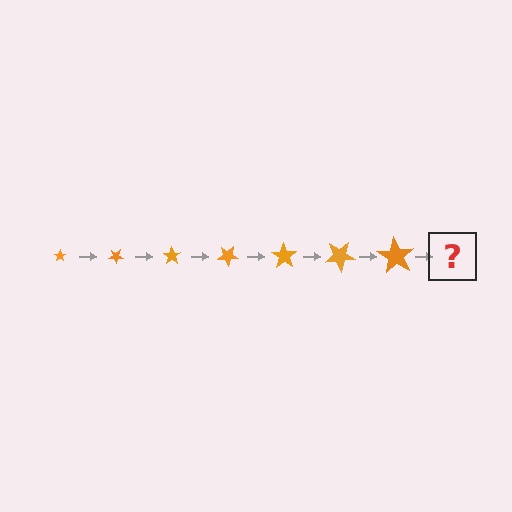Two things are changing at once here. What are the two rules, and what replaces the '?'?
The two rules are that the star grows larger each step and it rotates 35 degrees each step. The '?' should be a star, larger than the previous one and rotated 245 degrees from the start.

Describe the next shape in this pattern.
It should be a star, larger than the previous one and rotated 245 degrees from the start.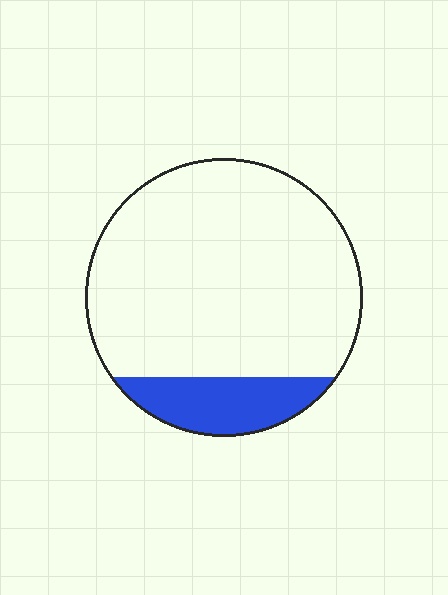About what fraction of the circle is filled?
About one sixth (1/6).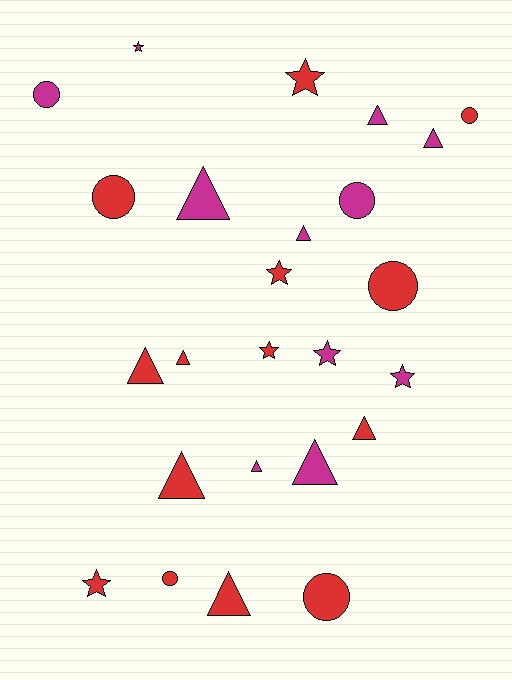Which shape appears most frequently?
Triangle, with 11 objects.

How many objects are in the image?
There are 25 objects.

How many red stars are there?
There are 4 red stars.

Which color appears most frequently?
Red, with 14 objects.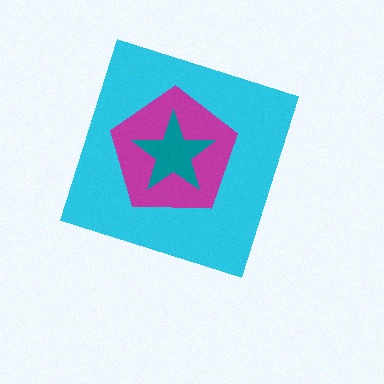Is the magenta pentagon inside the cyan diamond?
Yes.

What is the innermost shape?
The teal star.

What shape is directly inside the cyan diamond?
The magenta pentagon.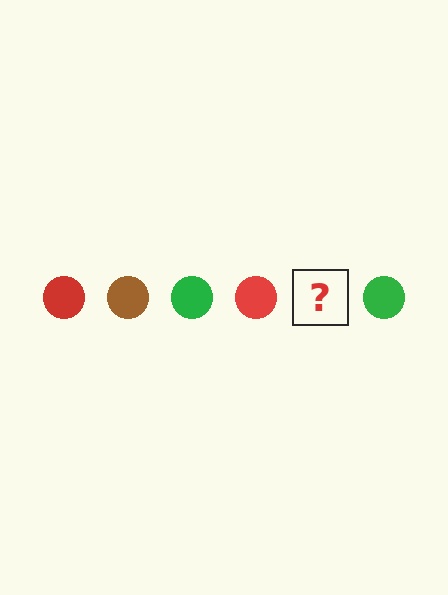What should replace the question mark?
The question mark should be replaced with a brown circle.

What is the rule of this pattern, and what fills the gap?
The rule is that the pattern cycles through red, brown, green circles. The gap should be filled with a brown circle.